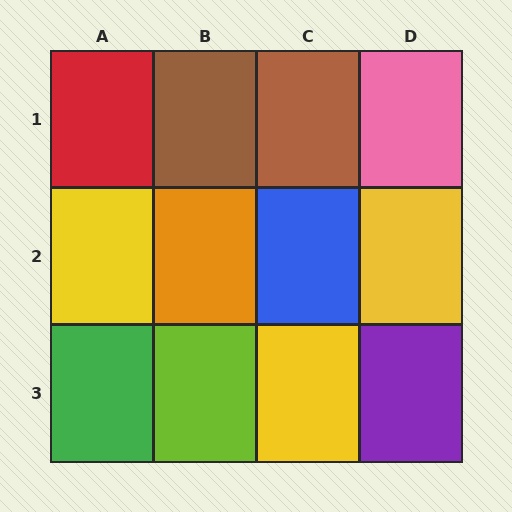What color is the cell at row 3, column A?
Green.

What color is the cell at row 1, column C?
Brown.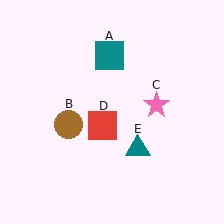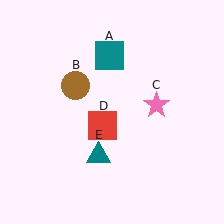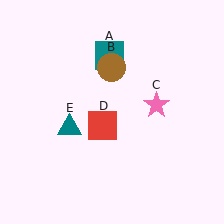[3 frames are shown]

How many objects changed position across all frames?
2 objects changed position: brown circle (object B), teal triangle (object E).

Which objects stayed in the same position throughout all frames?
Teal square (object A) and pink star (object C) and red square (object D) remained stationary.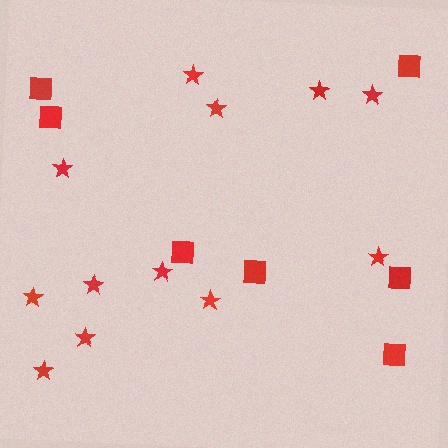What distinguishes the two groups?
There are 2 groups: one group of squares (7) and one group of stars (12).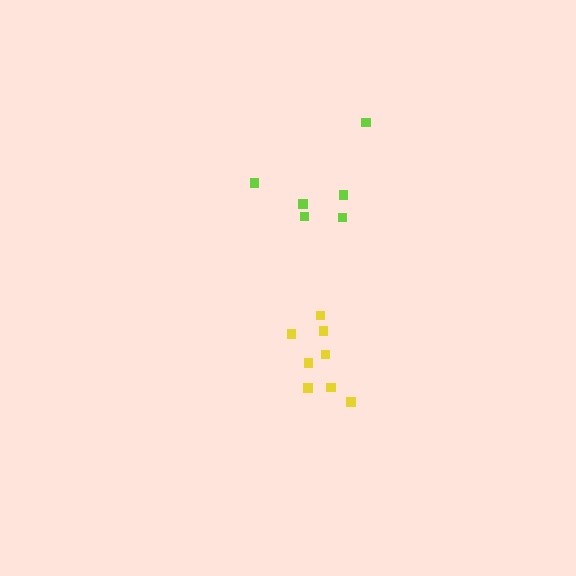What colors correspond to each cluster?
The clusters are colored: yellow, lime.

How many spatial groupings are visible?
There are 2 spatial groupings.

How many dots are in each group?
Group 1: 8 dots, Group 2: 6 dots (14 total).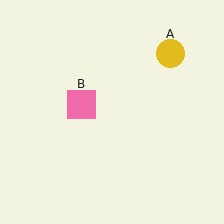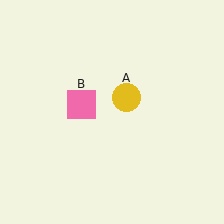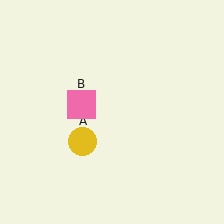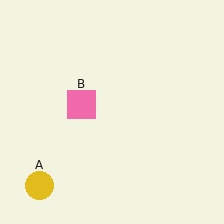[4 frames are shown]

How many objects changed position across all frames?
1 object changed position: yellow circle (object A).